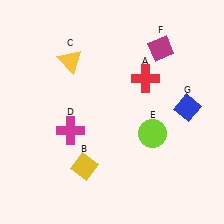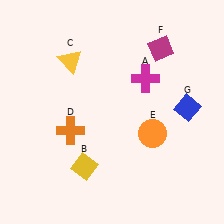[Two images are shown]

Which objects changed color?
A changed from red to magenta. D changed from magenta to orange. E changed from lime to orange.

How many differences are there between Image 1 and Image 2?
There are 3 differences between the two images.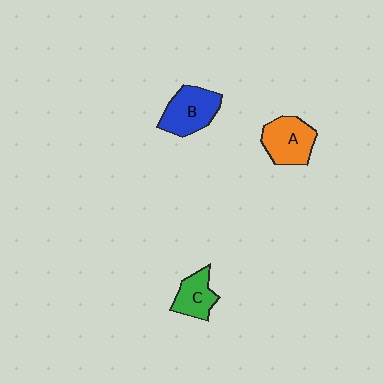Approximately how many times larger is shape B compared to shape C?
Approximately 1.4 times.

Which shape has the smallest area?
Shape C (green).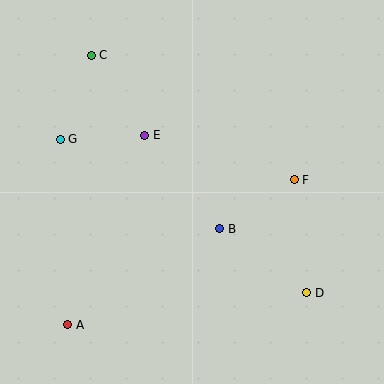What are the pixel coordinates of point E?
Point E is at (145, 135).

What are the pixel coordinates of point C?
Point C is at (91, 55).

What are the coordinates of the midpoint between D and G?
The midpoint between D and G is at (184, 216).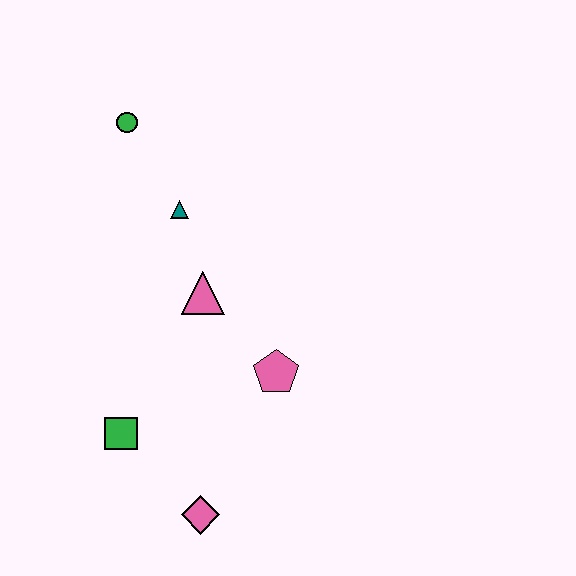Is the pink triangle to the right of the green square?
Yes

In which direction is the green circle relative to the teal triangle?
The green circle is above the teal triangle.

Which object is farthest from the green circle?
The pink diamond is farthest from the green circle.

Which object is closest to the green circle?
The teal triangle is closest to the green circle.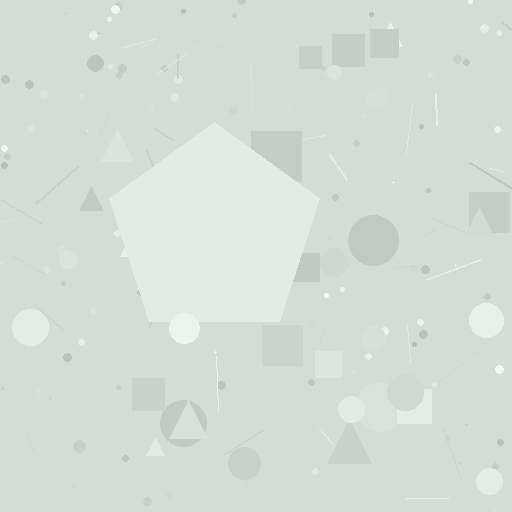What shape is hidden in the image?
A pentagon is hidden in the image.